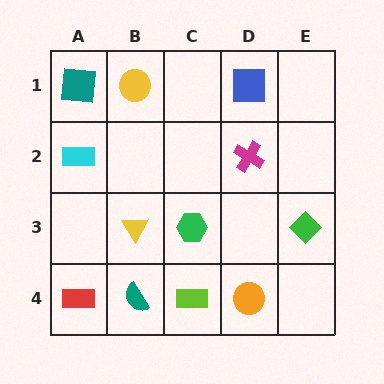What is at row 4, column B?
A teal semicircle.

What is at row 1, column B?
A yellow circle.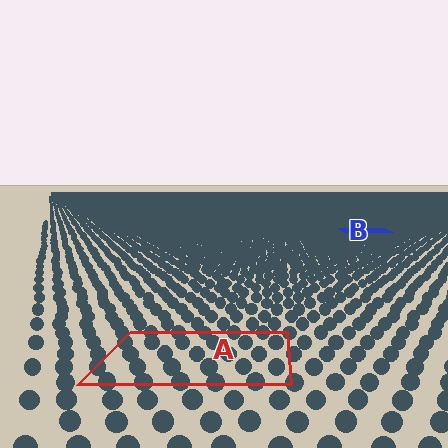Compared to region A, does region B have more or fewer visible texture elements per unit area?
Region B has more texture elements per unit area — they are packed more densely because it is farther away.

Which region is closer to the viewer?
Region A is closer. The texture elements there are larger and more spread out.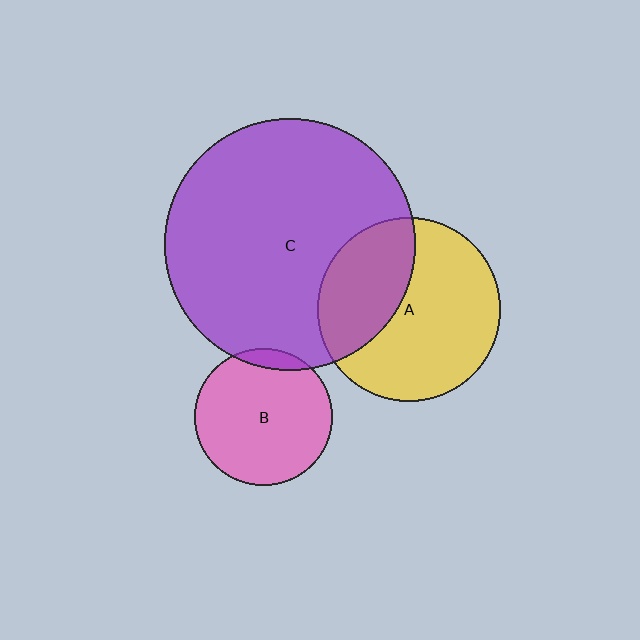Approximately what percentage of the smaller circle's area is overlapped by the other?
Approximately 35%.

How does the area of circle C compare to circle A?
Approximately 1.9 times.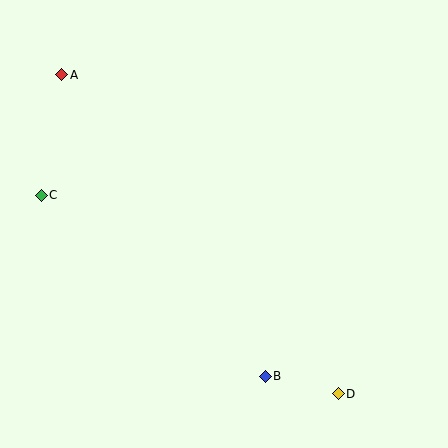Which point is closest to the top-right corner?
Point A is closest to the top-right corner.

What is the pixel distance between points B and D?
The distance between B and D is 75 pixels.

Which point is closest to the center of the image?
Point B at (265, 376) is closest to the center.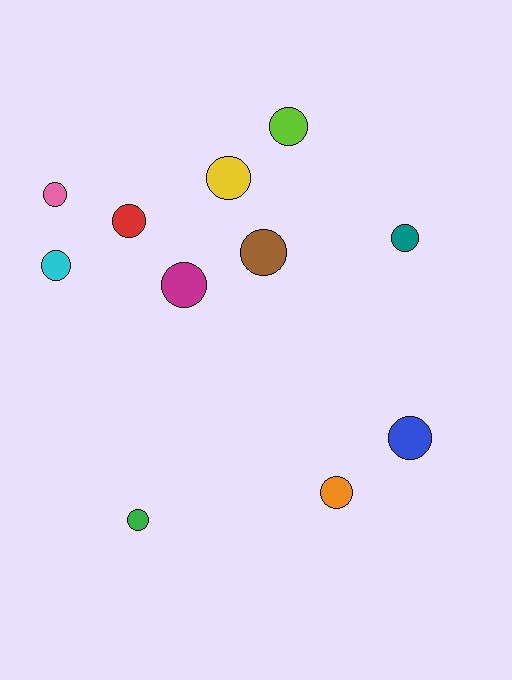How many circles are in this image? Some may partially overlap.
There are 11 circles.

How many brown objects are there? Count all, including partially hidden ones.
There is 1 brown object.